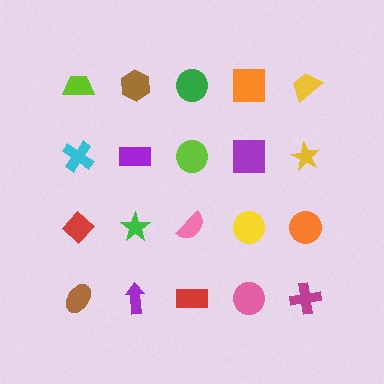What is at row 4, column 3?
A red rectangle.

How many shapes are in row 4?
5 shapes.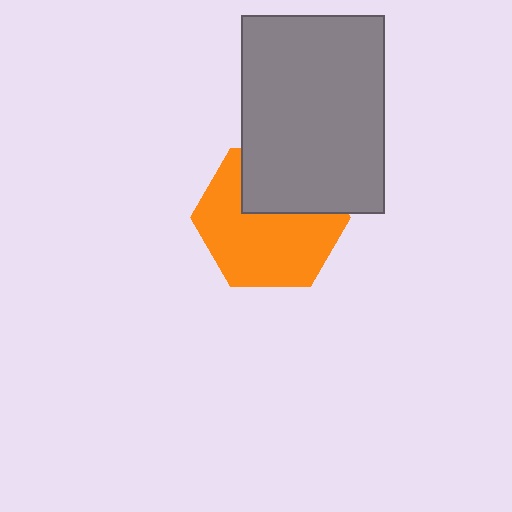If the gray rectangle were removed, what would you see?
You would see the complete orange hexagon.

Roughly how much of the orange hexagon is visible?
Most of it is visible (roughly 66%).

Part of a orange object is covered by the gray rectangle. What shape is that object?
It is a hexagon.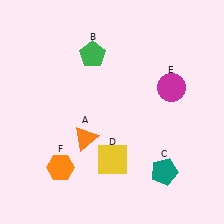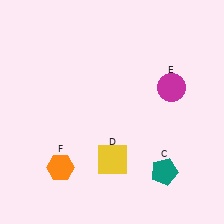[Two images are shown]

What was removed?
The green pentagon (B), the orange triangle (A) were removed in Image 2.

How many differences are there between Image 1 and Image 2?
There are 2 differences between the two images.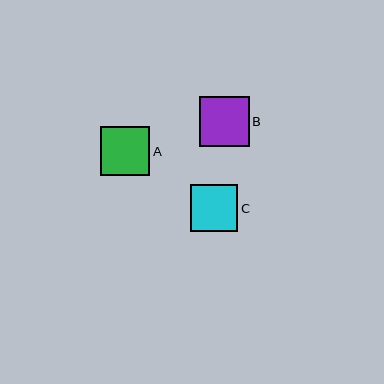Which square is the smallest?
Square C is the smallest with a size of approximately 47 pixels.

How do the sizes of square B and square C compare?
Square B and square C are approximately the same size.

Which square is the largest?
Square B is the largest with a size of approximately 50 pixels.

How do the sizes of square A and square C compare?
Square A and square C are approximately the same size.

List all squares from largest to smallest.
From largest to smallest: B, A, C.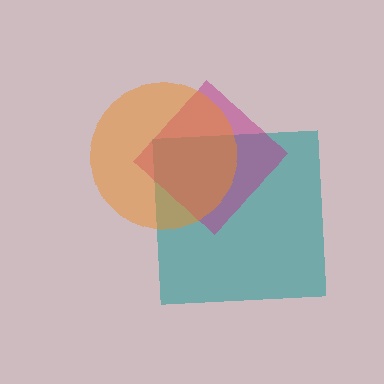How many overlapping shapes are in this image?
There are 3 overlapping shapes in the image.